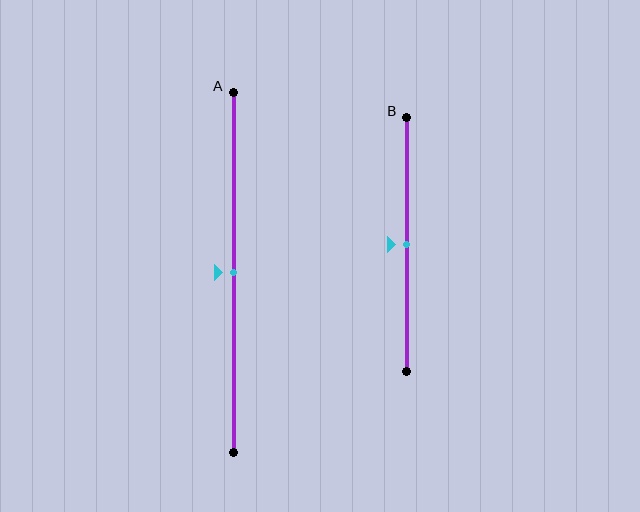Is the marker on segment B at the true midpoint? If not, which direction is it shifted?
Yes, the marker on segment B is at the true midpoint.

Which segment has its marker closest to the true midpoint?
Segment A has its marker closest to the true midpoint.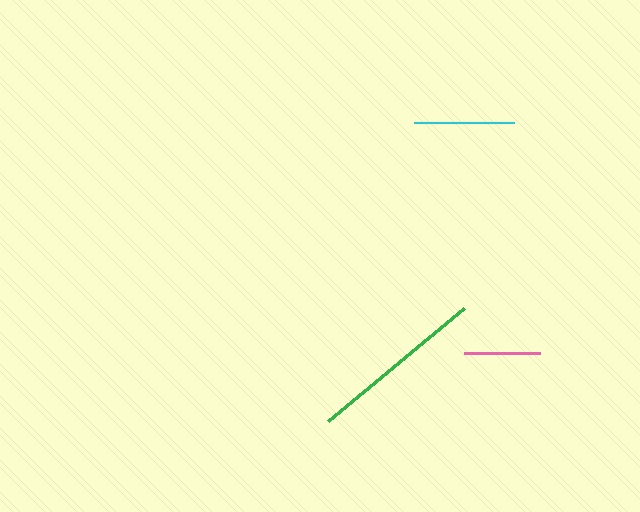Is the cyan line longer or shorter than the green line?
The green line is longer than the cyan line.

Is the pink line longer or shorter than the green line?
The green line is longer than the pink line.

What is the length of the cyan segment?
The cyan segment is approximately 100 pixels long.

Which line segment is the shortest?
The pink line is the shortest at approximately 75 pixels.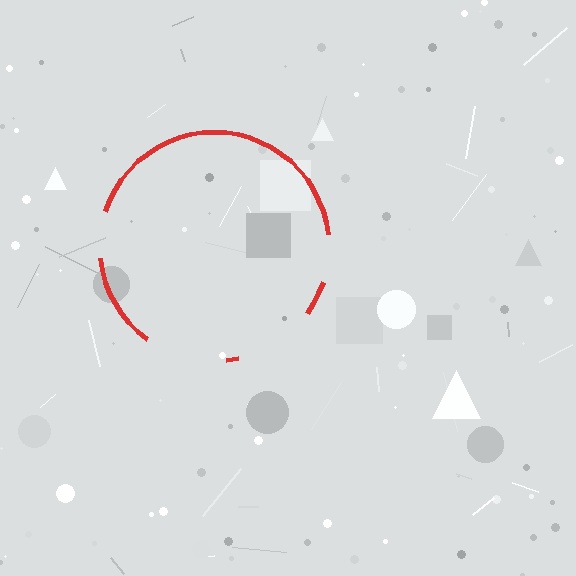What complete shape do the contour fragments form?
The contour fragments form a circle.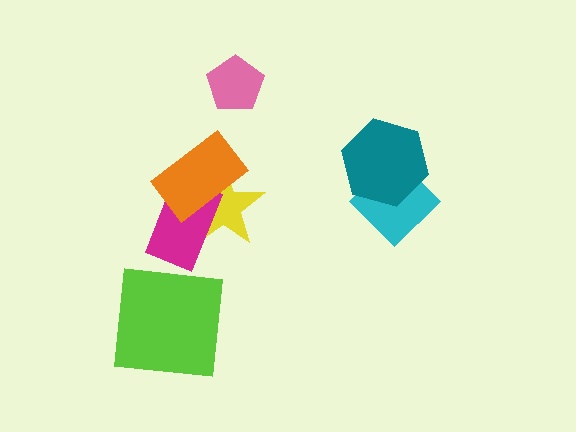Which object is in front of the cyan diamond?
The teal hexagon is in front of the cyan diamond.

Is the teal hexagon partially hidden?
No, no other shape covers it.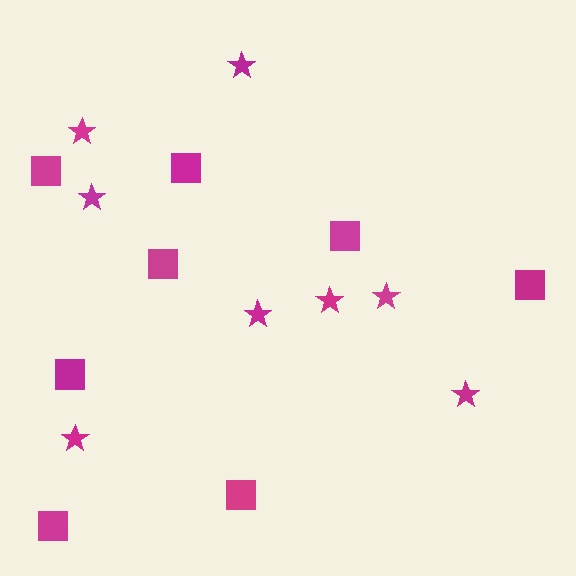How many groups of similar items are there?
There are 2 groups: one group of stars (8) and one group of squares (8).